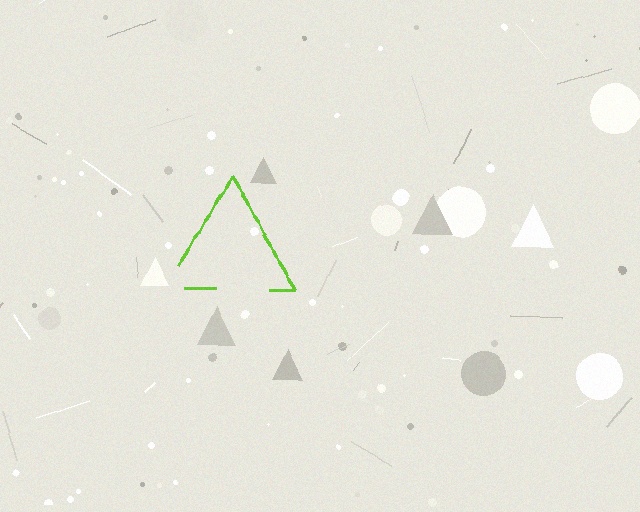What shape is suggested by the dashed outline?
The dashed outline suggests a triangle.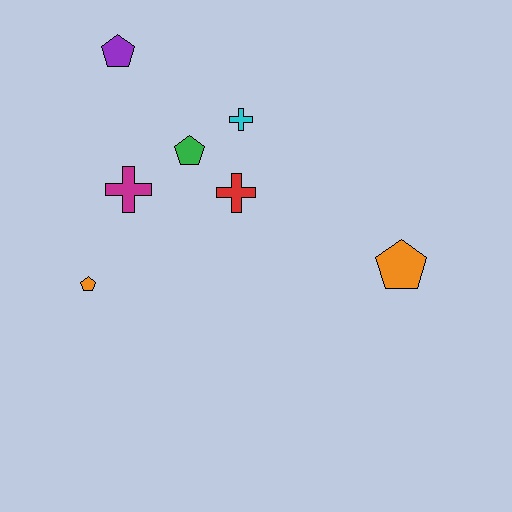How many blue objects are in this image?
There are no blue objects.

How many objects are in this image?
There are 7 objects.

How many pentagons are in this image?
There are 4 pentagons.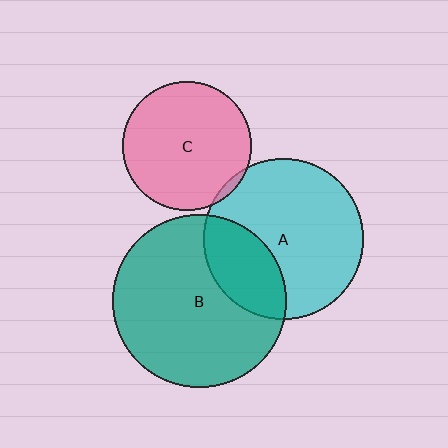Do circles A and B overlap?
Yes.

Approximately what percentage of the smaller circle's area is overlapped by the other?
Approximately 30%.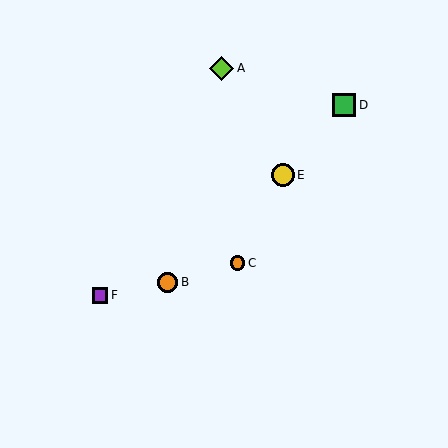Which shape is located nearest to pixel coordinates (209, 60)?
The lime diamond (labeled A) at (222, 68) is nearest to that location.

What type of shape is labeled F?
Shape F is a purple square.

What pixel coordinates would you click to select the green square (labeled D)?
Click at (344, 105) to select the green square D.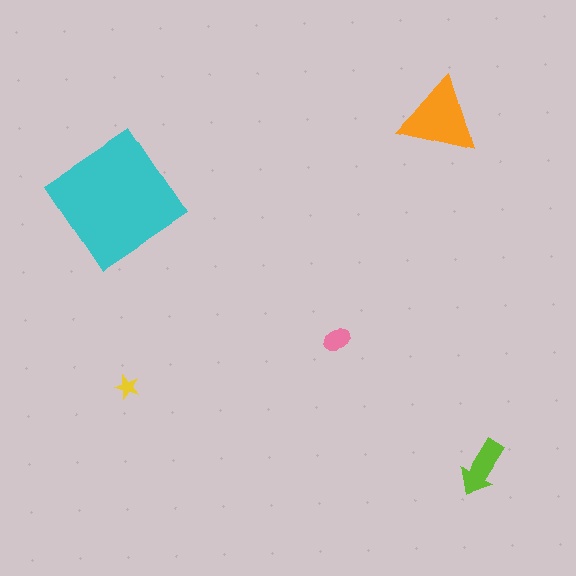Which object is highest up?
The orange triangle is topmost.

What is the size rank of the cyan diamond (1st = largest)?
1st.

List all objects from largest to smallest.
The cyan diamond, the orange triangle, the lime arrow, the pink ellipse, the yellow star.